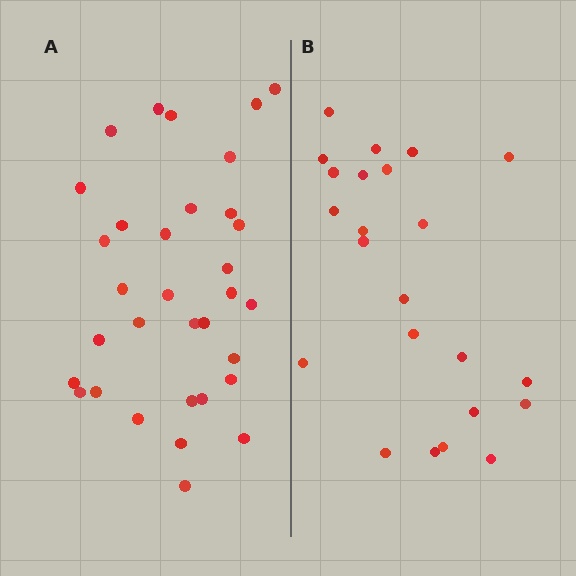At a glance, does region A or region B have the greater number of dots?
Region A (the left region) has more dots.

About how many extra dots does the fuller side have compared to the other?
Region A has roughly 10 or so more dots than region B.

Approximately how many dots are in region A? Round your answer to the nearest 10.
About 30 dots. (The exact count is 33, which rounds to 30.)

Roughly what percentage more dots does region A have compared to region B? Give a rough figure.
About 45% more.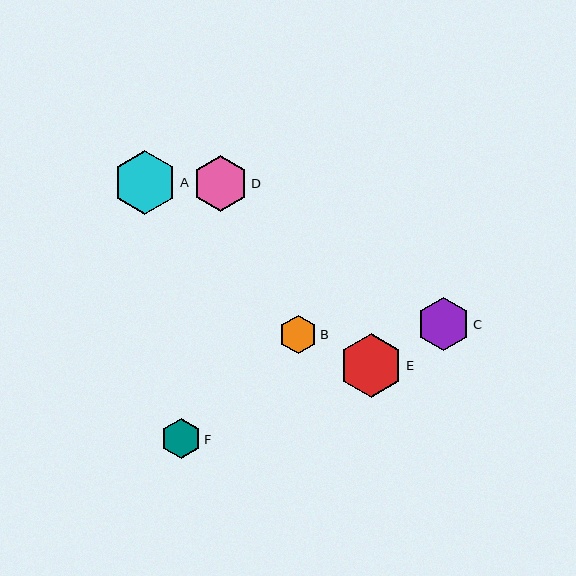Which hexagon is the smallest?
Hexagon B is the smallest with a size of approximately 38 pixels.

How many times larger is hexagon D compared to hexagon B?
Hexagon D is approximately 1.5 times the size of hexagon B.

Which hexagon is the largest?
Hexagon A is the largest with a size of approximately 64 pixels.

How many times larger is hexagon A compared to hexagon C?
Hexagon A is approximately 1.2 times the size of hexagon C.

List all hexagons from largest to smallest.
From largest to smallest: A, E, D, C, F, B.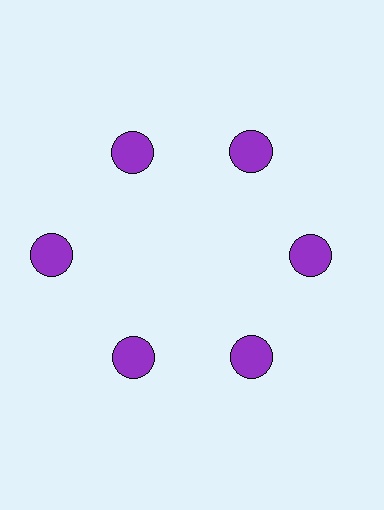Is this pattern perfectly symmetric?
No. The 6 purple circles are arranged in a ring, but one element near the 9 o'clock position is pushed outward from the center, breaking the 6-fold rotational symmetry.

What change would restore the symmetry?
The symmetry would be restored by moving it inward, back onto the ring so that all 6 circles sit at equal angles and equal distance from the center.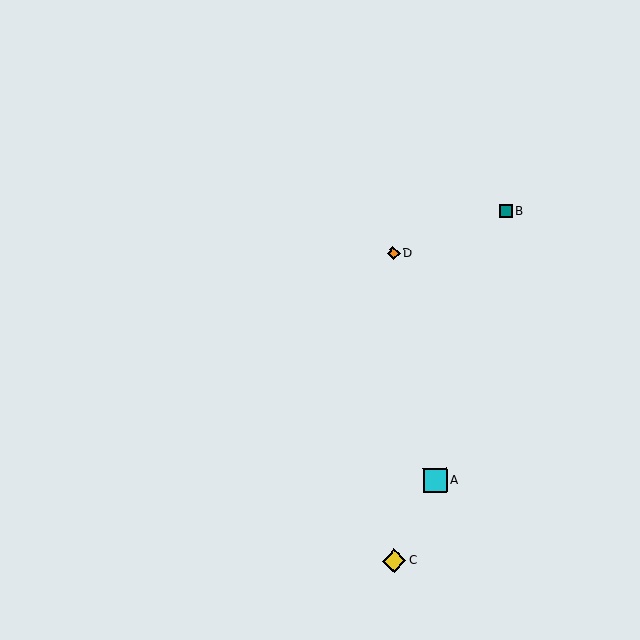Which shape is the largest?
The cyan square (labeled A) is the largest.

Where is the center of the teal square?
The center of the teal square is at (506, 211).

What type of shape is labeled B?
Shape B is a teal square.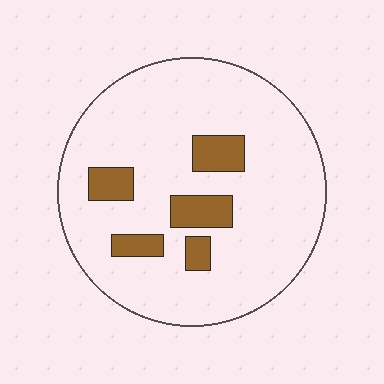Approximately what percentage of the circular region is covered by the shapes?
Approximately 15%.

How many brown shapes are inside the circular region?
5.